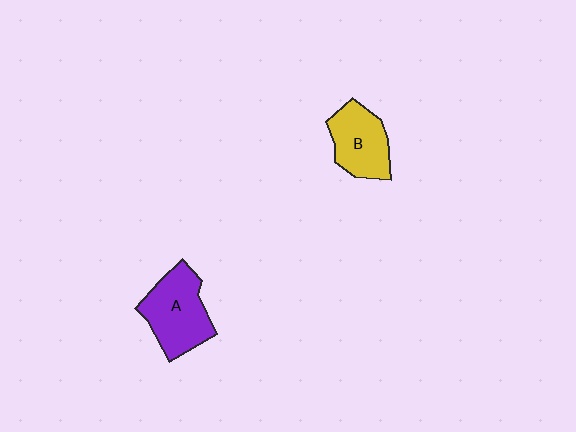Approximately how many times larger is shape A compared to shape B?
Approximately 1.2 times.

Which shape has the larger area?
Shape A (purple).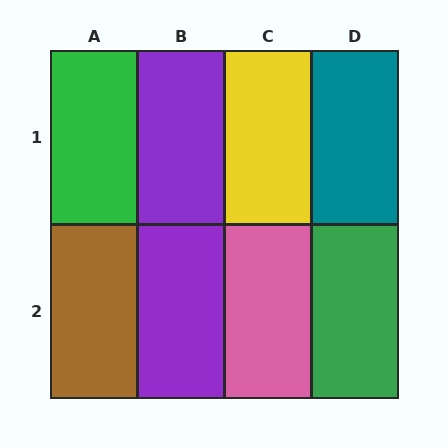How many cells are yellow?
1 cell is yellow.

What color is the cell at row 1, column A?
Green.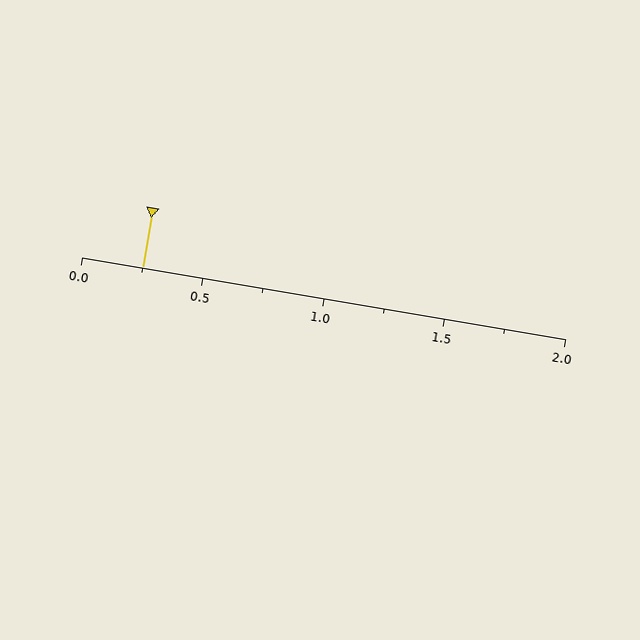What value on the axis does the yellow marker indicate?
The marker indicates approximately 0.25.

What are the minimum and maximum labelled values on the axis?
The axis runs from 0.0 to 2.0.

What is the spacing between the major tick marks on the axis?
The major ticks are spaced 0.5 apart.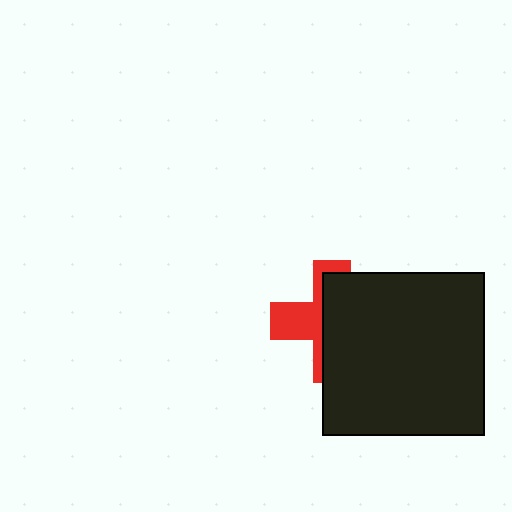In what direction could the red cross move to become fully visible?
The red cross could move left. That would shift it out from behind the black square entirely.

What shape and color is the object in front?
The object in front is a black square.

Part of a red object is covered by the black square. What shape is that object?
It is a cross.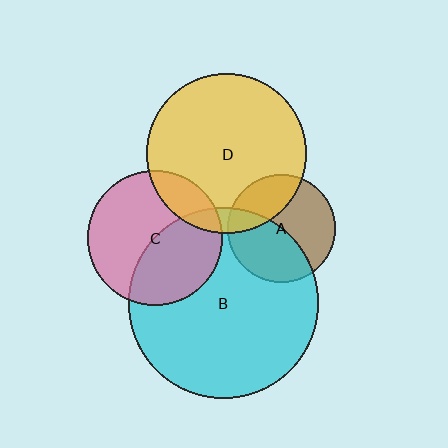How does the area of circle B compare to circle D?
Approximately 1.4 times.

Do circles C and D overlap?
Yes.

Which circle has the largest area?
Circle B (cyan).